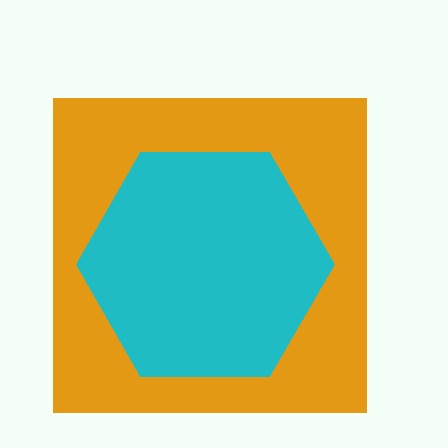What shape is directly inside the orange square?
The cyan hexagon.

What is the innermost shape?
The cyan hexagon.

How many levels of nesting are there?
2.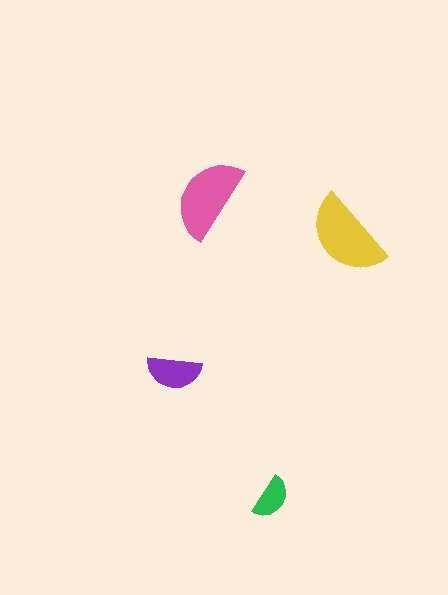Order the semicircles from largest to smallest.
the yellow one, the pink one, the purple one, the green one.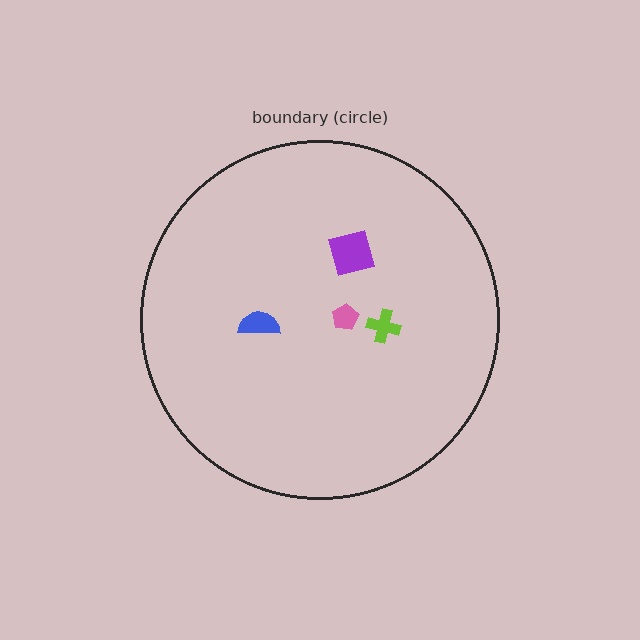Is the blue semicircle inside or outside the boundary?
Inside.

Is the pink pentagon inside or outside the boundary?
Inside.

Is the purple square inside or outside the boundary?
Inside.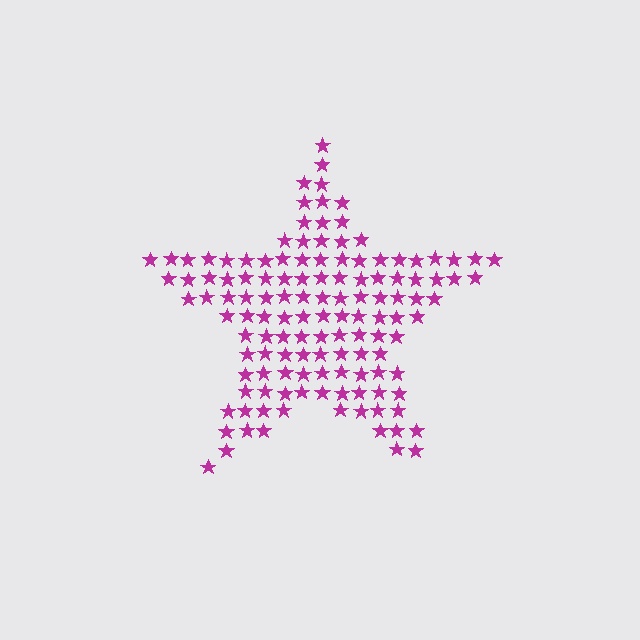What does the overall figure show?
The overall figure shows a star.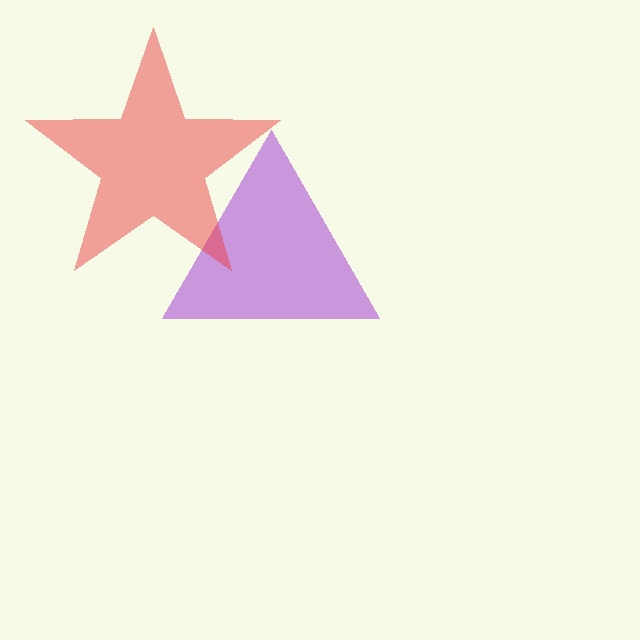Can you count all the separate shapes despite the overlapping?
Yes, there are 2 separate shapes.